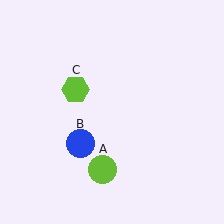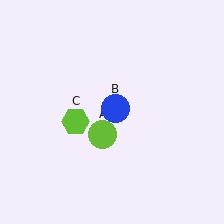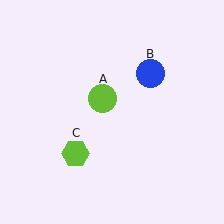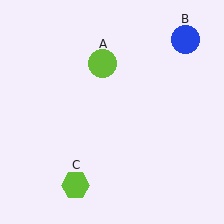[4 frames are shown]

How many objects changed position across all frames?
3 objects changed position: lime circle (object A), blue circle (object B), lime hexagon (object C).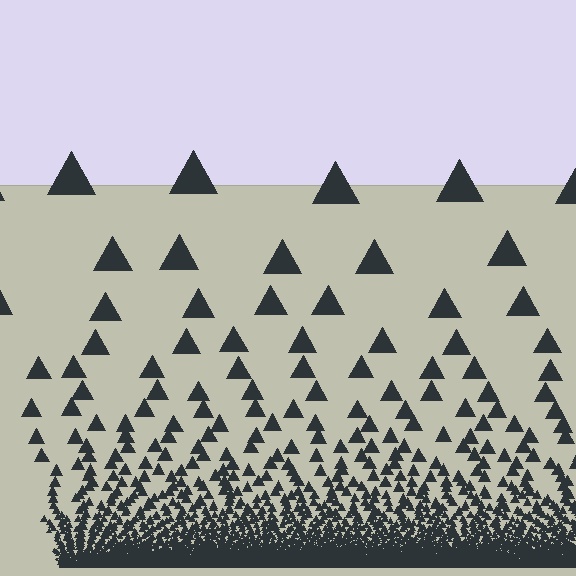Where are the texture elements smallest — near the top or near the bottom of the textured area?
Near the bottom.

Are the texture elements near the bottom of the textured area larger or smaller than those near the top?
Smaller. The gradient is inverted — elements near the bottom are smaller and denser.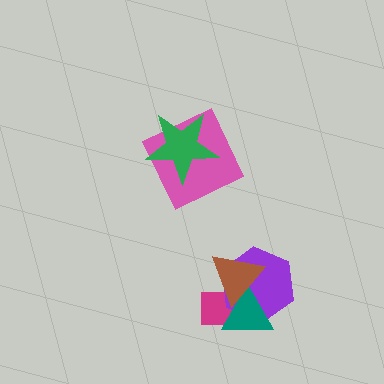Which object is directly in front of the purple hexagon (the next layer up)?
The teal triangle is directly in front of the purple hexagon.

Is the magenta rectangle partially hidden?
Yes, it is partially covered by another shape.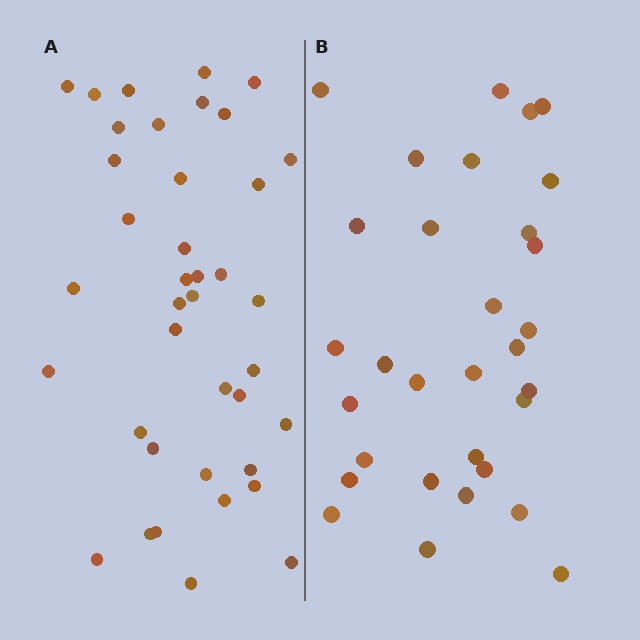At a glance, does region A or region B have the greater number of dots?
Region A (the left region) has more dots.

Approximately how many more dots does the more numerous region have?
Region A has roughly 8 or so more dots than region B.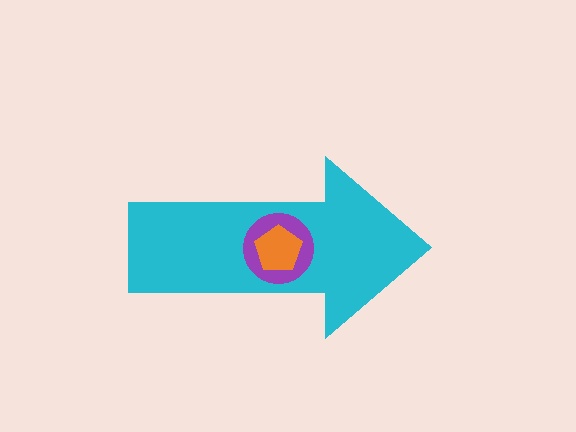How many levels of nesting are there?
3.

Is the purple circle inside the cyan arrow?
Yes.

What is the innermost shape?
The orange pentagon.